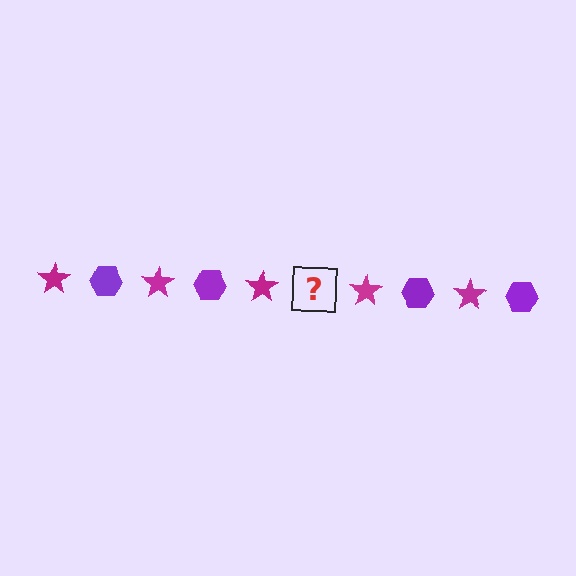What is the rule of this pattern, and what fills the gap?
The rule is that the pattern alternates between magenta star and purple hexagon. The gap should be filled with a purple hexagon.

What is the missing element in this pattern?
The missing element is a purple hexagon.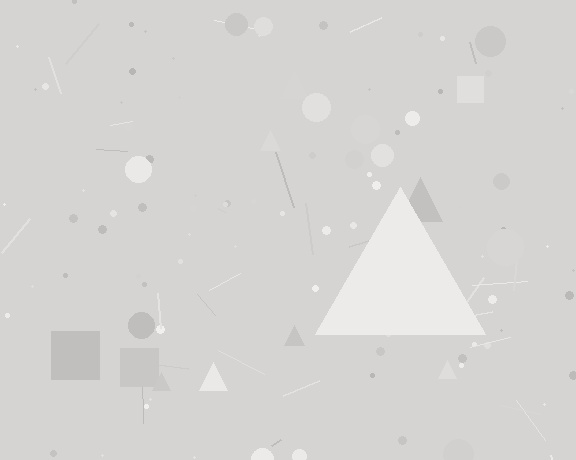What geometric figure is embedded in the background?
A triangle is embedded in the background.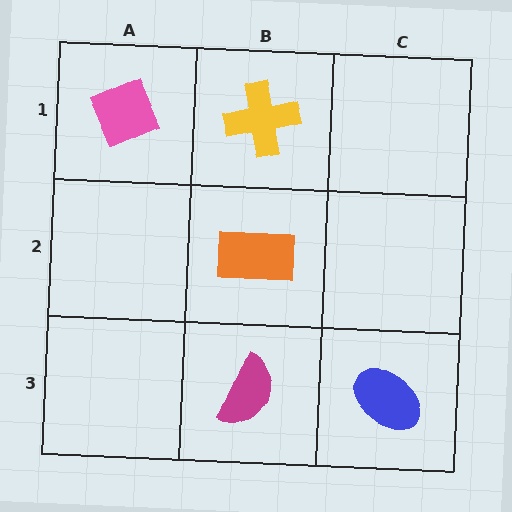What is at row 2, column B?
An orange rectangle.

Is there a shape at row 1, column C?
No, that cell is empty.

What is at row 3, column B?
A magenta semicircle.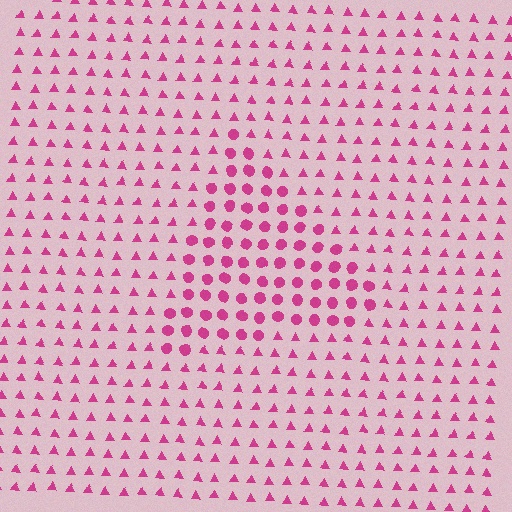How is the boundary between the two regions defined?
The boundary is defined by a change in element shape: circles inside vs. triangles outside. All elements share the same color and spacing.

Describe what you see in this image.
The image is filled with small magenta elements arranged in a uniform grid. A triangle-shaped region contains circles, while the surrounding area contains triangles. The boundary is defined purely by the change in element shape.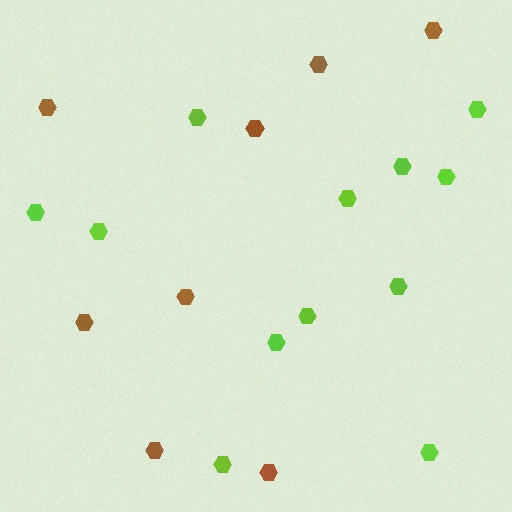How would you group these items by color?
There are 2 groups: one group of lime hexagons (12) and one group of brown hexagons (8).